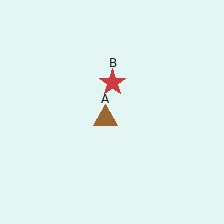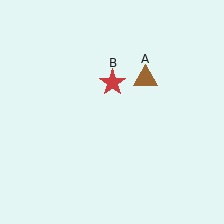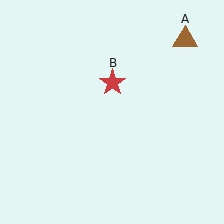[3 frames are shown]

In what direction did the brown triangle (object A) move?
The brown triangle (object A) moved up and to the right.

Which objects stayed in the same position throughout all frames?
Red star (object B) remained stationary.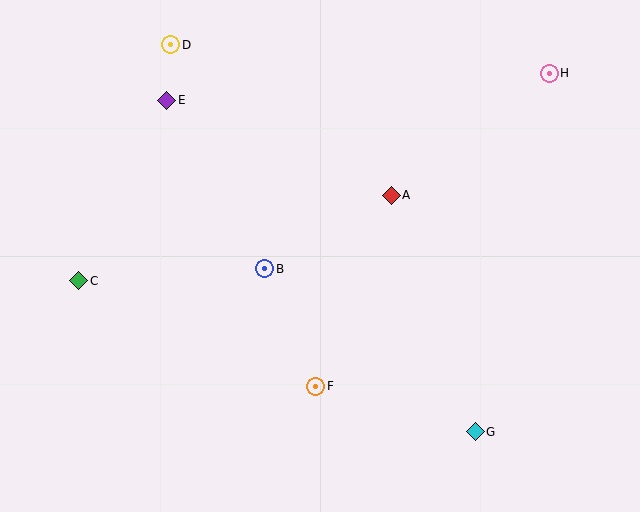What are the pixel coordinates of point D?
Point D is at (171, 45).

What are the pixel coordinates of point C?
Point C is at (79, 281).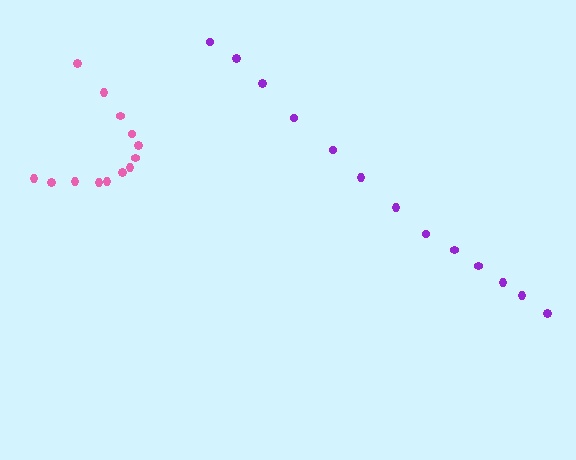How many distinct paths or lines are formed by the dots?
There are 2 distinct paths.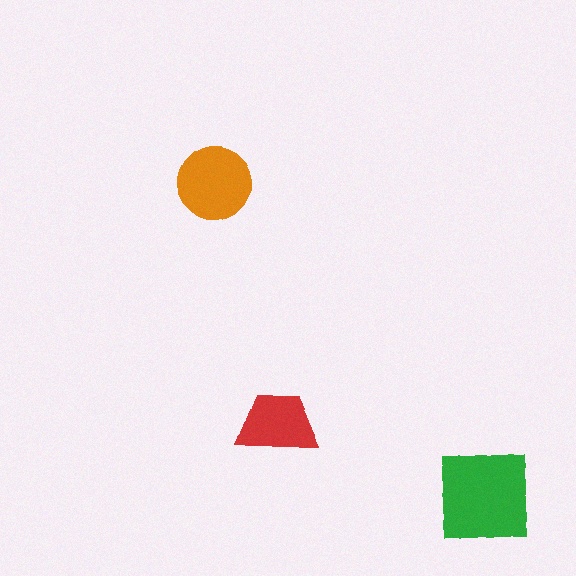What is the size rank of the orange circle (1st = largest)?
2nd.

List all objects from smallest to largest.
The red trapezoid, the orange circle, the green square.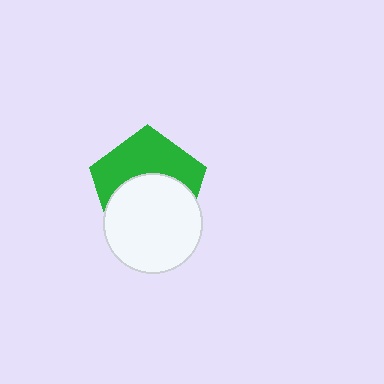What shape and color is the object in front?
The object in front is a white circle.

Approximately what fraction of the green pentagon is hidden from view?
Roughly 51% of the green pentagon is hidden behind the white circle.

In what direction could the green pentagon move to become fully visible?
The green pentagon could move up. That would shift it out from behind the white circle entirely.